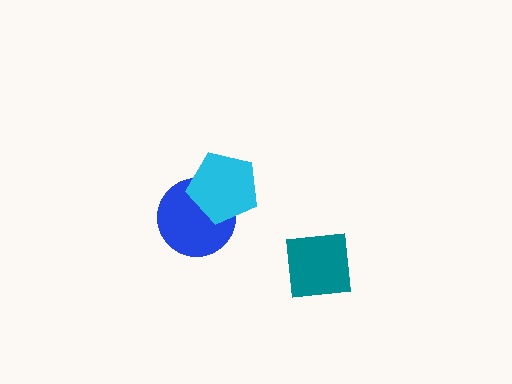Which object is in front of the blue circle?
The cyan pentagon is in front of the blue circle.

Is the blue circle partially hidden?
Yes, it is partially covered by another shape.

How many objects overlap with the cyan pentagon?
1 object overlaps with the cyan pentagon.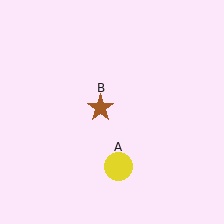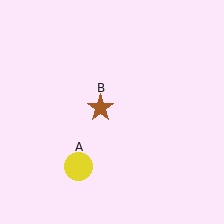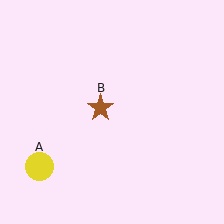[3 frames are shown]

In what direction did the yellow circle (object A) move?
The yellow circle (object A) moved left.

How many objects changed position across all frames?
1 object changed position: yellow circle (object A).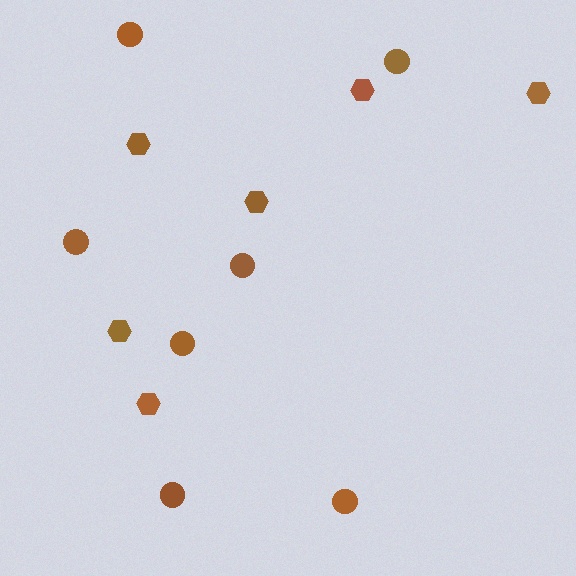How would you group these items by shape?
There are 2 groups: one group of circles (7) and one group of hexagons (6).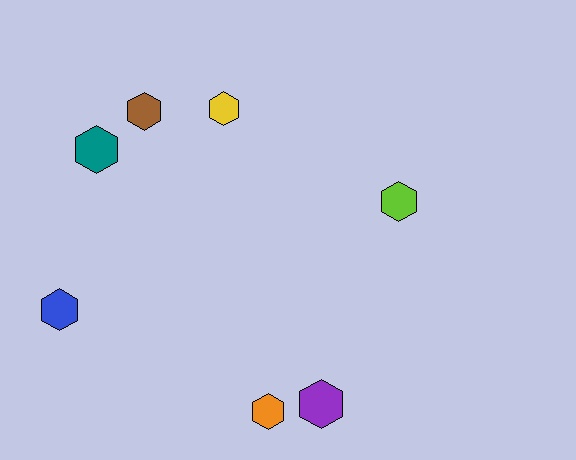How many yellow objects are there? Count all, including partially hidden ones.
There is 1 yellow object.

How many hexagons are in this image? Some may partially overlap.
There are 7 hexagons.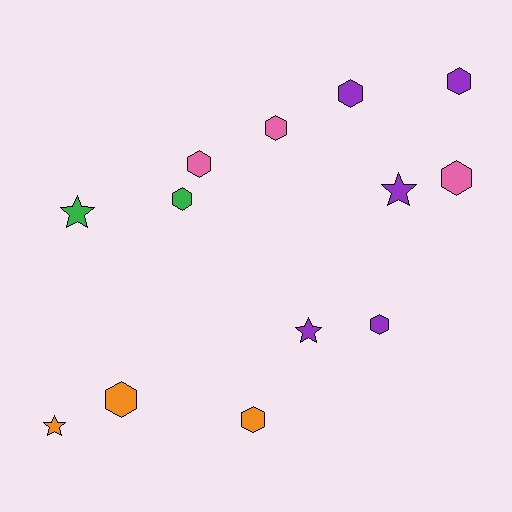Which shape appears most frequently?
Hexagon, with 9 objects.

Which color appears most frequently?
Purple, with 5 objects.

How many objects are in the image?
There are 13 objects.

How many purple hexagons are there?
There are 3 purple hexagons.